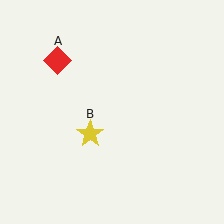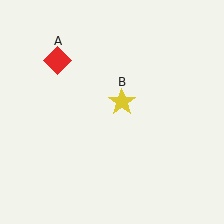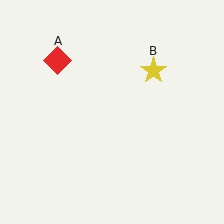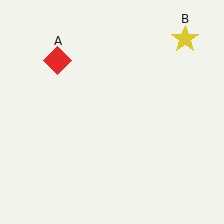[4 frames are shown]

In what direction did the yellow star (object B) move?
The yellow star (object B) moved up and to the right.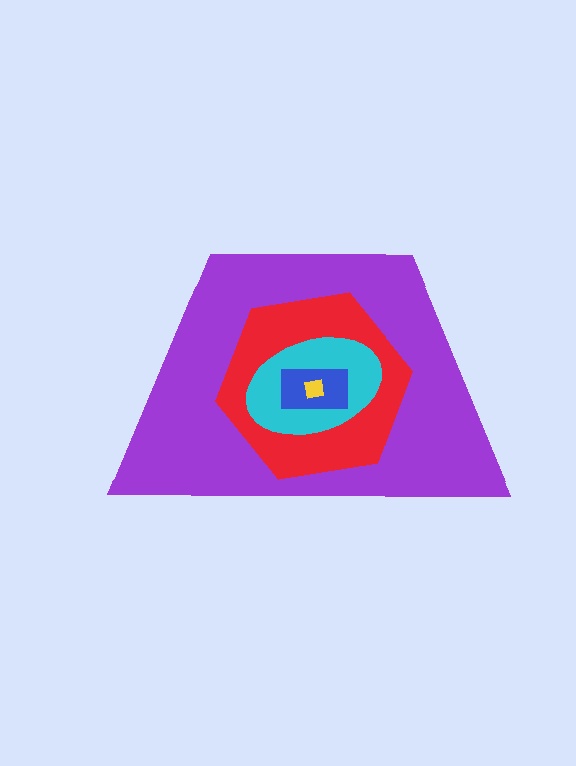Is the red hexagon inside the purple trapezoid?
Yes.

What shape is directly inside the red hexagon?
The cyan ellipse.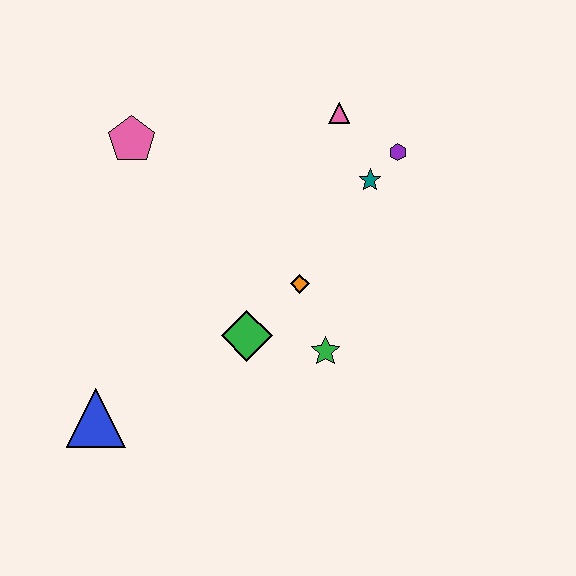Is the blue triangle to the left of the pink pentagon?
Yes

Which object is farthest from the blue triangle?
The purple hexagon is farthest from the blue triangle.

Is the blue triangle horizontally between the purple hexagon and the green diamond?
No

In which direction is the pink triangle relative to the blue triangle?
The pink triangle is above the blue triangle.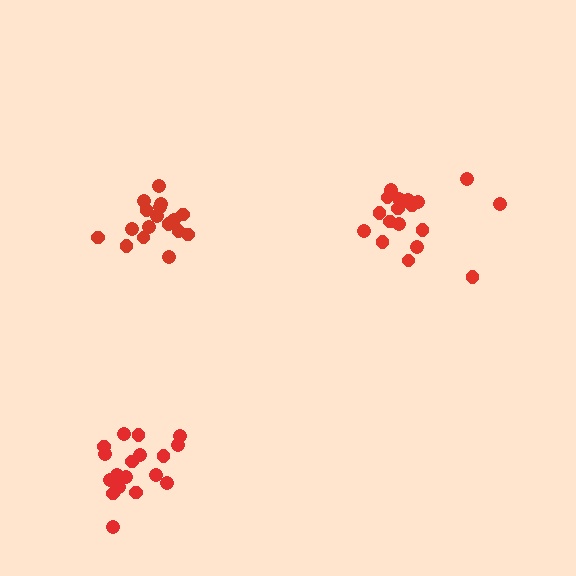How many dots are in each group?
Group 1: 17 dots, Group 2: 18 dots, Group 3: 18 dots (53 total).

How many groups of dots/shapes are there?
There are 3 groups.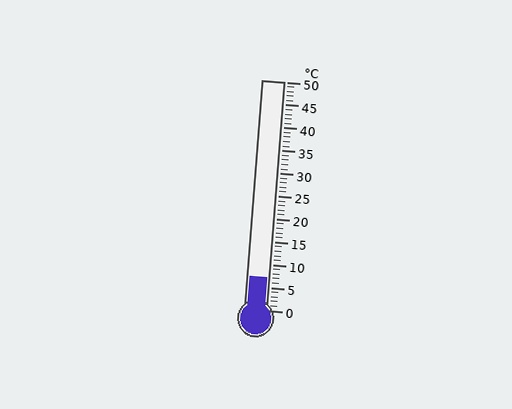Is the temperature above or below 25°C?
The temperature is below 25°C.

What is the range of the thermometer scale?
The thermometer scale ranges from 0°C to 50°C.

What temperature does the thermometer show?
The thermometer shows approximately 7°C.